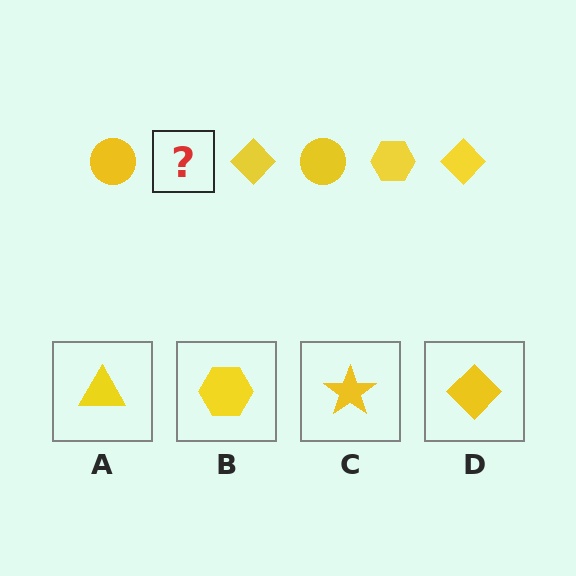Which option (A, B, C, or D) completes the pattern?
B.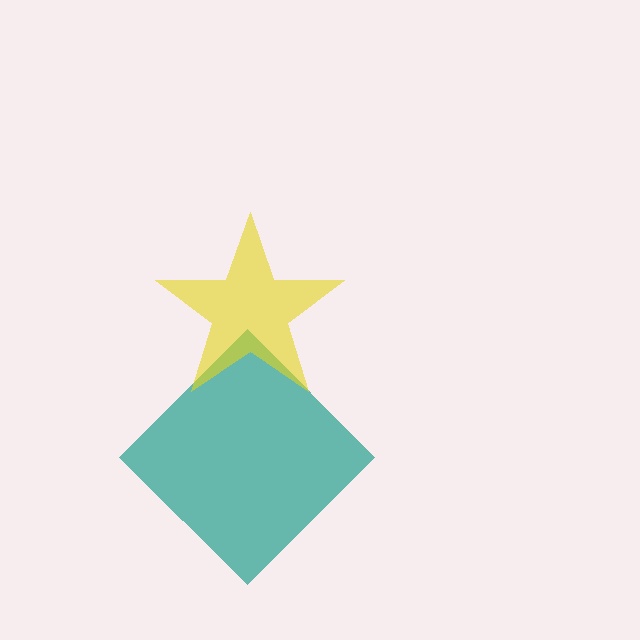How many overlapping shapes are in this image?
There are 2 overlapping shapes in the image.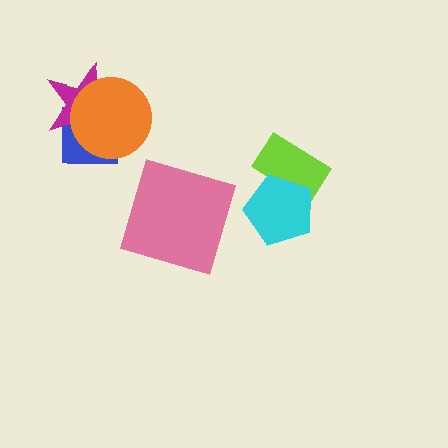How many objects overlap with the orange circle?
2 objects overlap with the orange circle.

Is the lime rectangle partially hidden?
Yes, it is partially covered by another shape.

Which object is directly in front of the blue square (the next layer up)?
The magenta star is directly in front of the blue square.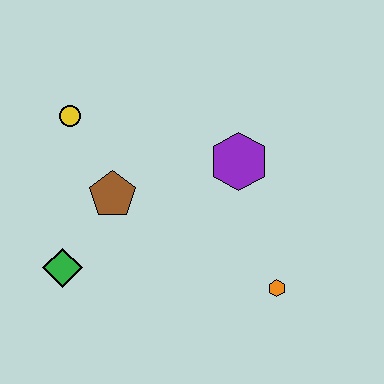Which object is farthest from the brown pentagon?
The orange hexagon is farthest from the brown pentagon.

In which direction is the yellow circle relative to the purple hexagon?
The yellow circle is to the left of the purple hexagon.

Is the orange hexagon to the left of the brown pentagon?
No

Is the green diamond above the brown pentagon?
No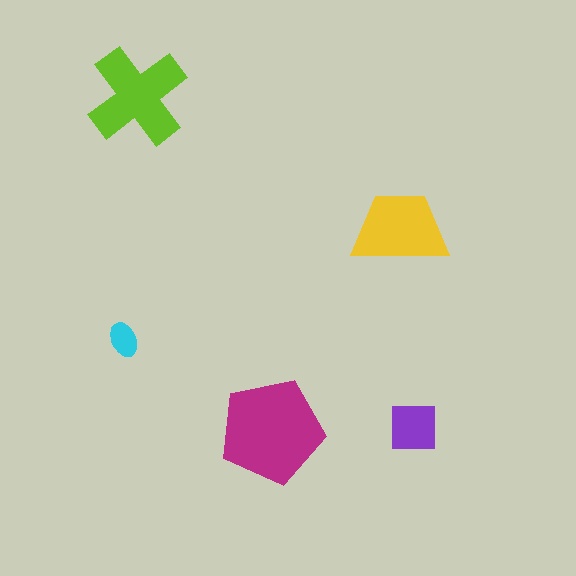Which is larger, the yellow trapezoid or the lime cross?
The lime cross.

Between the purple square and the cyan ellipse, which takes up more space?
The purple square.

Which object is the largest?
The magenta pentagon.